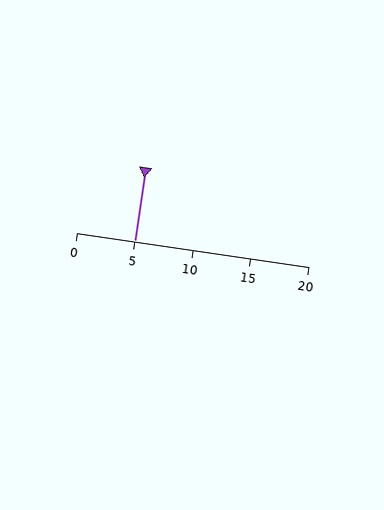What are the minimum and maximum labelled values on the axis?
The axis runs from 0 to 20.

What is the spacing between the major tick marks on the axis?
The major ticks are spaced 5 apart.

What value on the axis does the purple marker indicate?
The marker indicates approximately 5.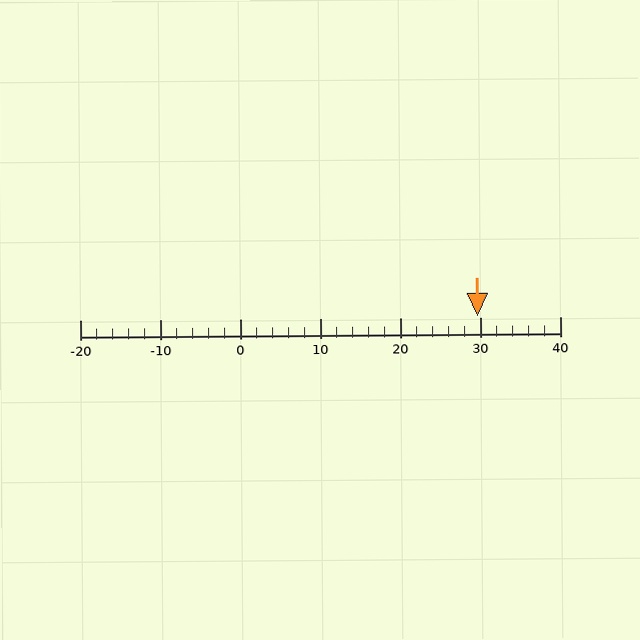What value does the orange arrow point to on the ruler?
The orange arrow points to approximately 30.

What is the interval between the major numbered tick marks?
The major tick marks are spaced 10 units apart.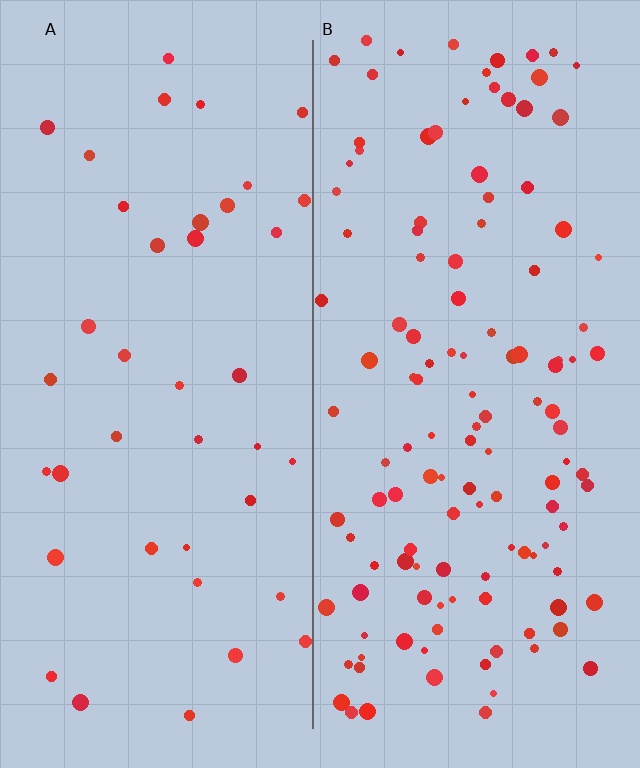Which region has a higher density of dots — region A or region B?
B (the right).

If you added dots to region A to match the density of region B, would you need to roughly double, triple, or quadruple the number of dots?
Approximately triple.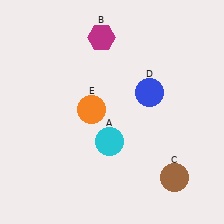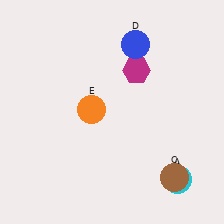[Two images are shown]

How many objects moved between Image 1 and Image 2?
3 objects moved between the two images.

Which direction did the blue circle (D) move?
The blue circle (D) moved up.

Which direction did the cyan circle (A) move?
The cyan circle (A) moved right.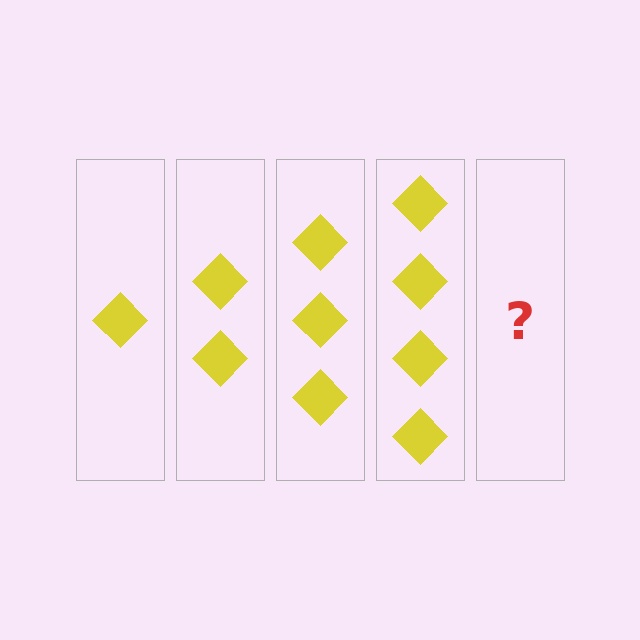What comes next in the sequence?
The next element should be 5 diamonds.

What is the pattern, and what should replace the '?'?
The pattern is that each step adds one more diamond. The '?' should be 5 diamonds.